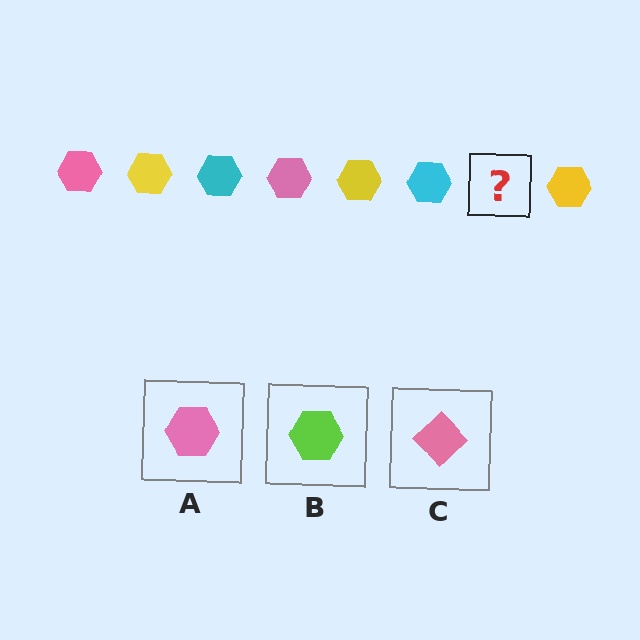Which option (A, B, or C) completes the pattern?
A.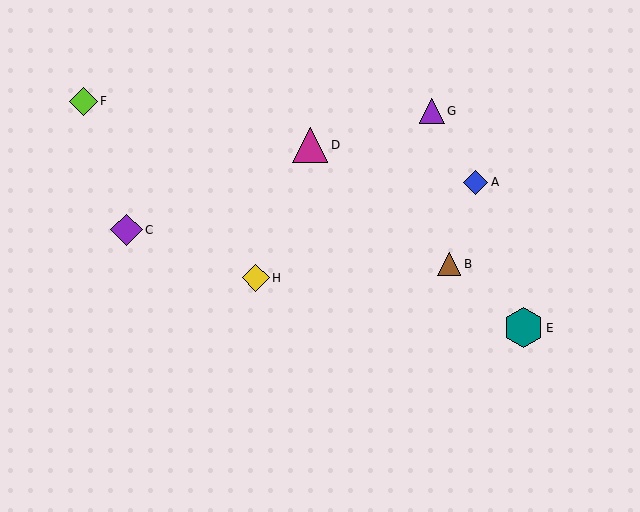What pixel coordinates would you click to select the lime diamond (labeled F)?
Click at (83, 101) to select the lime diamond F.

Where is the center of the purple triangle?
The center of the purple triangle is at (432, 111).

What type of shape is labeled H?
Shape H is a yellow diamond.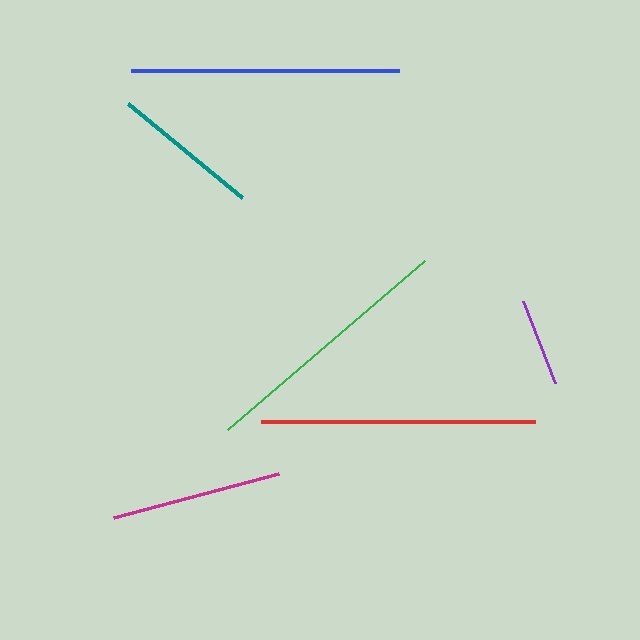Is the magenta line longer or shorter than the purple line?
The magenta line is longer than the purple line.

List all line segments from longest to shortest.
From longest to shortest: red, blue, green, magenta, teal, purple.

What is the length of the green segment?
The green segment is approximately 260 pixels long.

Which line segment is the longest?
The red line is the longest at approximately 274 pixels.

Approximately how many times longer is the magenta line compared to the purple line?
The magenta line is approximately 1.9 times the length of the purple line.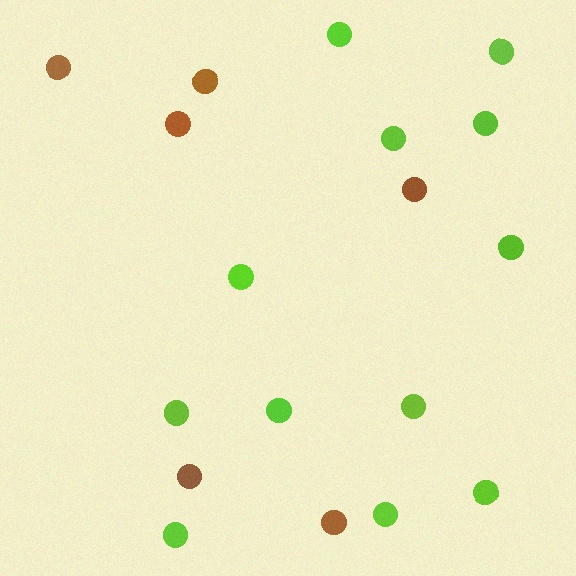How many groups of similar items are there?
There are 2 groups: one group of lime circles (12) and one group of brown circles (6).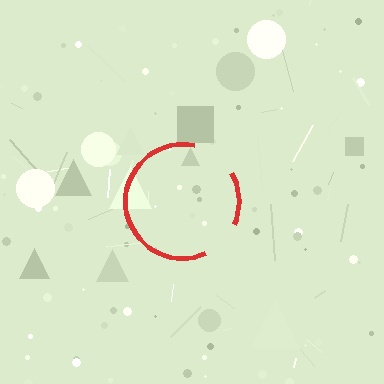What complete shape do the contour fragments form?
The contour fragments form a circle.